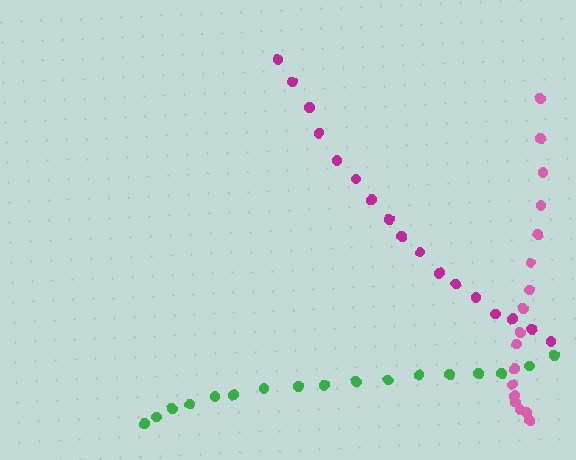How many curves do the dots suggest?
There are 3 distinct paths.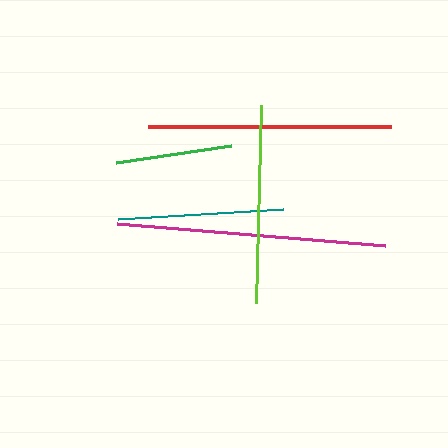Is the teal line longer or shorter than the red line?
The red line is longer than the teal line.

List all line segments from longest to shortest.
From longest to shortest: magenta, red, lime, teal, green.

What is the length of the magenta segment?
The magenta segment is approximately 269 pixels long.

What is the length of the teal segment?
The teal segment is approximately 165 pixels long.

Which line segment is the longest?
The magenta line is the longest at approximately 269 pixels.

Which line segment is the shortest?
The green line is the shortest at approximately 116 pixels.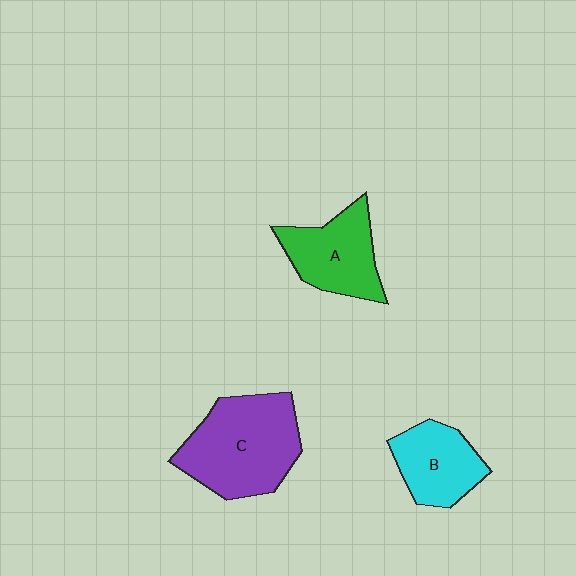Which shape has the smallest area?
Shape B (cyan).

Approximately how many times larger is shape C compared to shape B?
Approximately 1.7 times.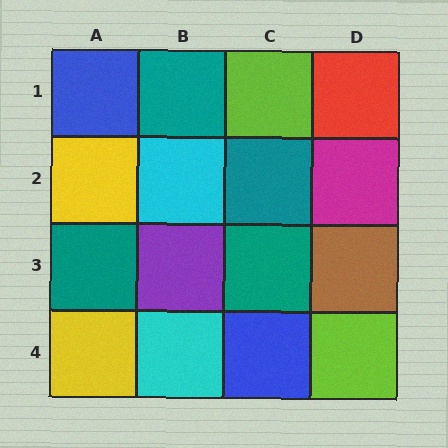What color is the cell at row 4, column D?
Lime.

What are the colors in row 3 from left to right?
Teal, purple, teal, brown.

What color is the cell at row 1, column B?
Teal.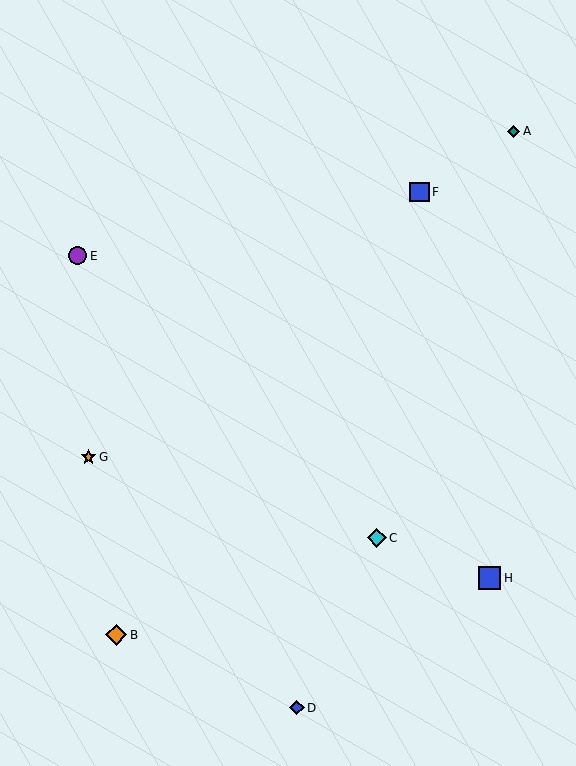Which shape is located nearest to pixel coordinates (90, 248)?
The purple circle (labeled E) at (77, 256) is nearest to that location.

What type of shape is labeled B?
Shape B is an orange diamond.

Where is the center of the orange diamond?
The center of the orange diamond is at (116, 635).